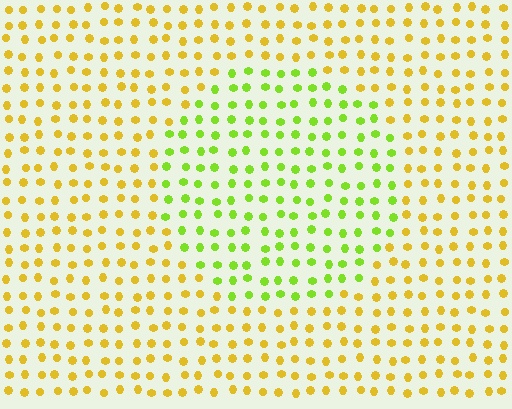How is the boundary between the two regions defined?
The boundary is defined purely by a slight shift in hue (about 44 degrees). Spacing, size, and orientation are identical on both sides.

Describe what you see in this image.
The image is filled with small yellow elements in a uniform arrangement. A circle-shaped region is visible where the elements are tinted to a slightly different hue, forming a subtle color boundary.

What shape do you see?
I see a circle.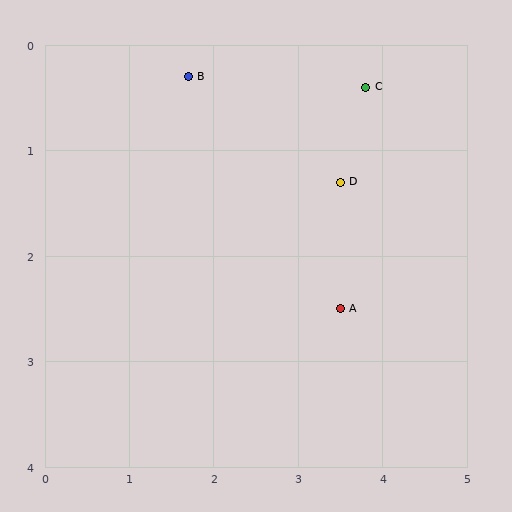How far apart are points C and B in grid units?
Points C and B are about 2.1 grid units apart.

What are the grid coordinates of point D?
Point D is at approximately (3.5, 1.3).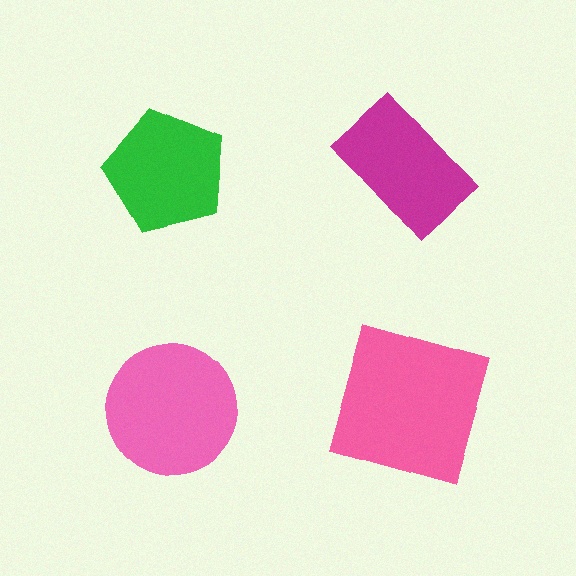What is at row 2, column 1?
A pink circle.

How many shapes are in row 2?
2 shapes.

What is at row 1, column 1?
A green pentagon.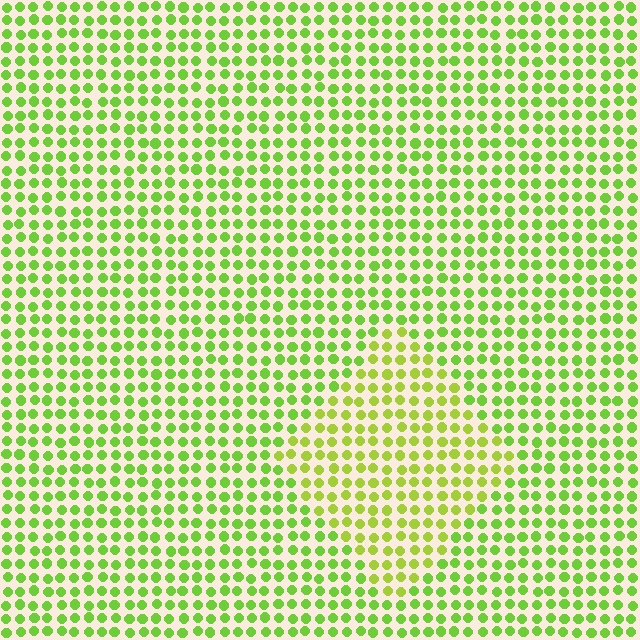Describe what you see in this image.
The image is filled with small lime elements in a uniform arrangement. A diamond-shaped region is visible where the elements are tinted to a slightly different hue, forming a subtle color boundary.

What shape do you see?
I see a diamond.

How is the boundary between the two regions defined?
The boundary is defined purely by a slight shift in hue (about 22 degrees). Spacing, size, and orientation are identical on both sides.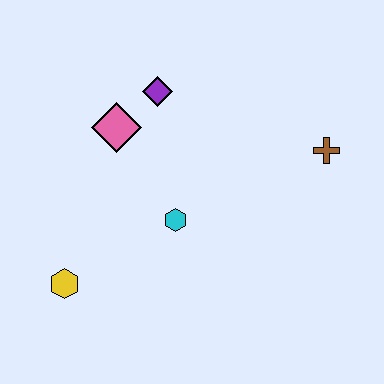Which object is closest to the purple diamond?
The pink diamond is closest to the purple diamond.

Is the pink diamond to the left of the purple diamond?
Yes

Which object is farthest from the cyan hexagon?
The brown cross is farthest from the cyan hexagon.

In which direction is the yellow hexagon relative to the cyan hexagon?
The yellow hexagon is to the left of the cyan hexagon.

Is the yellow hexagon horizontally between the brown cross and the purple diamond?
No